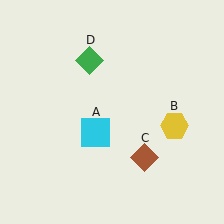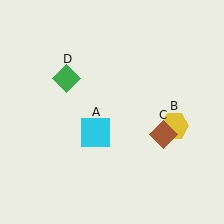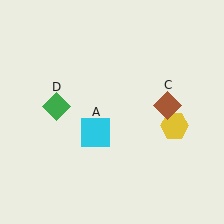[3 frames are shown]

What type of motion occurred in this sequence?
The brown diamond (object C), green diamond (object D) rotated counterclockwise around the center of the scene.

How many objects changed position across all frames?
2 objects changed position: brown diamond (object C), green diamond (object D).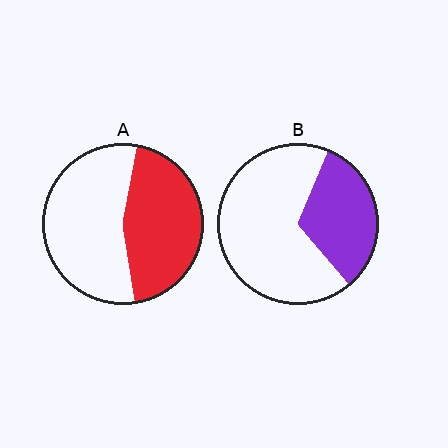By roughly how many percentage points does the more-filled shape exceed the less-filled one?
By roughly 10 percentage points (A over B).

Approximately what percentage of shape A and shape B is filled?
A is approximately 45% and B is approximately 35%.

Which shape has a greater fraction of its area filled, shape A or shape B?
Shape A.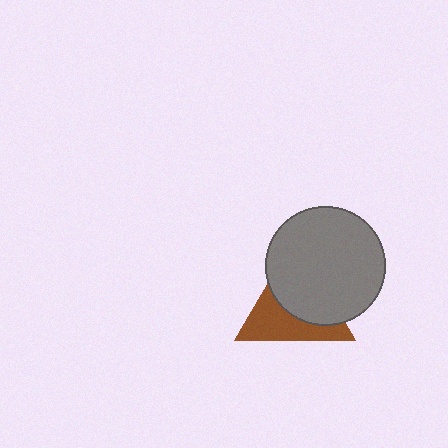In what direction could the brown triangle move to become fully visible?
The brown triangle could move toward the lower-left. That would shift it out from behind the gray circle entirely.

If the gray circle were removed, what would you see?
You would see the complete brown triangle.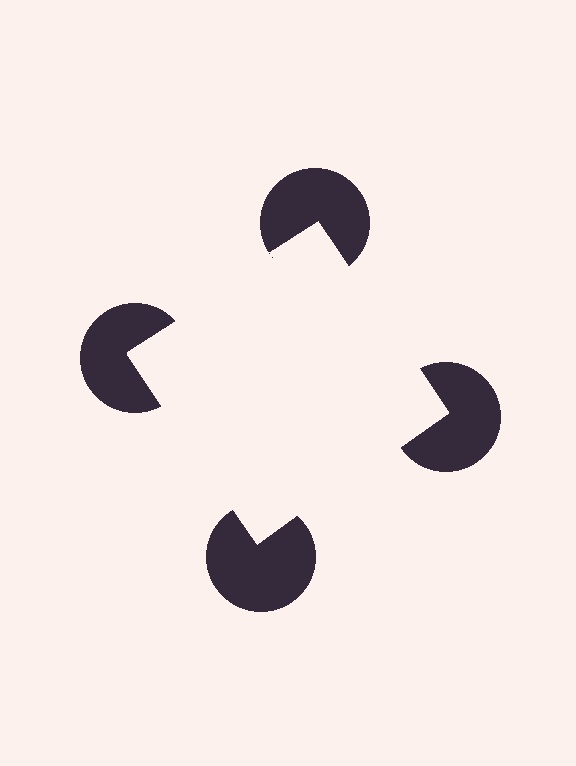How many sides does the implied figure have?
4 sides.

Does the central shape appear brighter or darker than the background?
It typically appears slightly brighter than the background, even though no actual brightness change is drawn.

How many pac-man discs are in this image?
There are 4 — one at each vertex of the illusory square.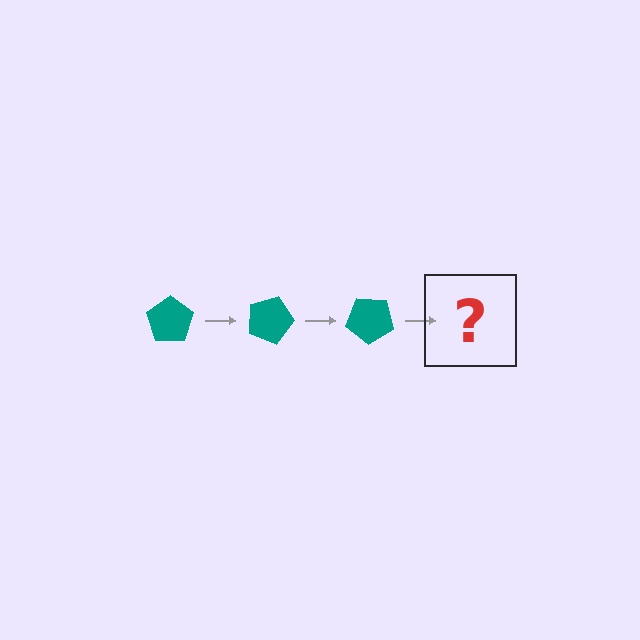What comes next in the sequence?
The next element should be a teal pentagon rotated 60 degrees.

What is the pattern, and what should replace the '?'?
The pattern is that the pentagon rotates 20 degrees each step. The '?' should be a teal pentagon rotated 60 degrees.